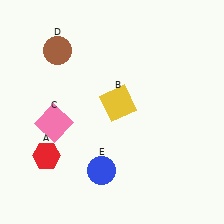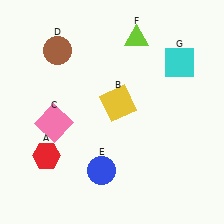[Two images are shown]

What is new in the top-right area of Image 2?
A lime triangle (F) was added in the top-right area of Image 2.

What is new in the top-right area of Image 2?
A cyan square (G) was added in the top-right area of Image 2.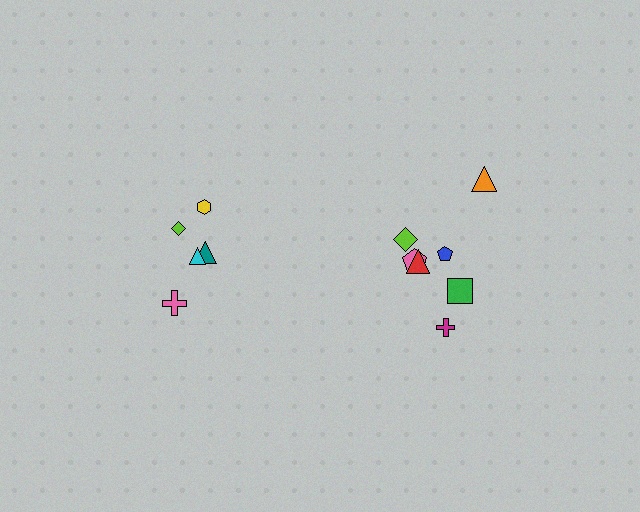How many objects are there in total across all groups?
There are 12 objects.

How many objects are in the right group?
There are 7 objects.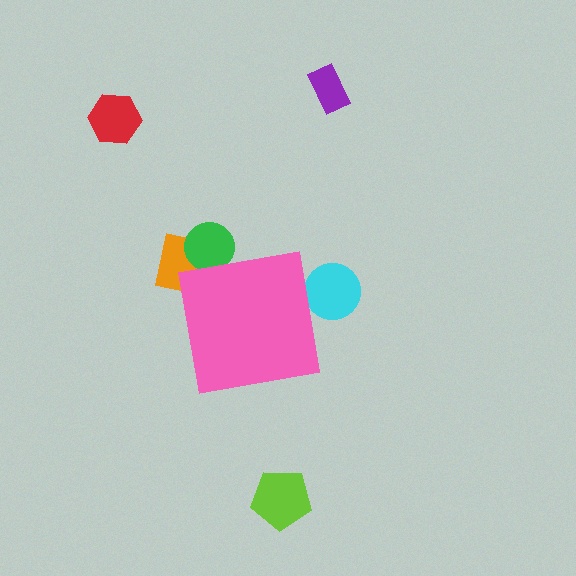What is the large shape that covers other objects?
A pink square.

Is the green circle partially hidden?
Yes, the green circle is partially hidden behind the pink square.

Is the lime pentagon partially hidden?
No, the lime pentagon is fully visible.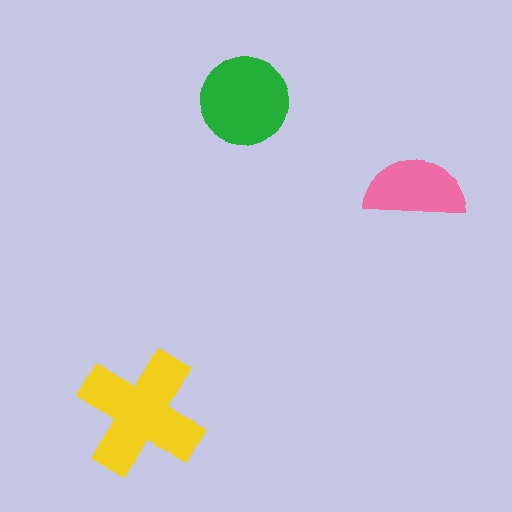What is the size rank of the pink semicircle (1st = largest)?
3rd.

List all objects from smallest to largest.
The pink semicircle, the green circle, the yellow cross.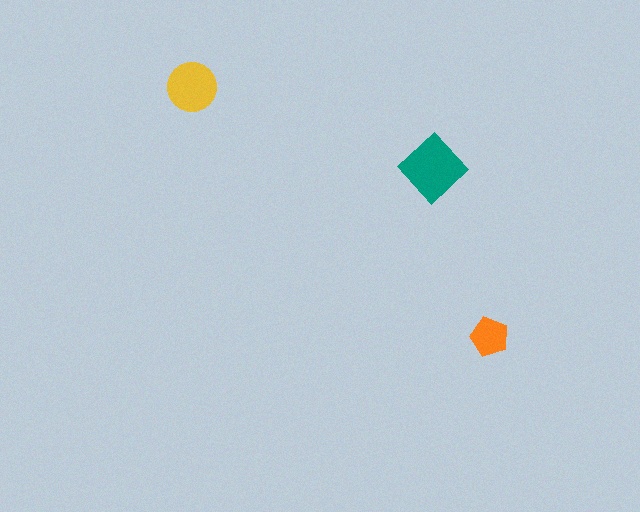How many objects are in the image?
There are 3 objects in the image.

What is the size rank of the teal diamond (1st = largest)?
1st.